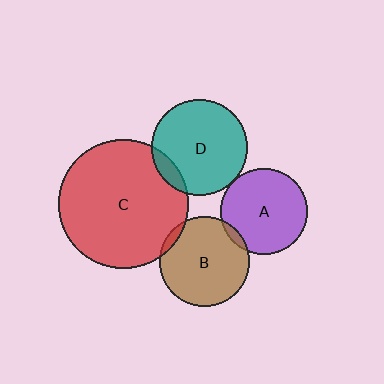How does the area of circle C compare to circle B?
Approximately 2.0 times.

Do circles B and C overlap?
Yes.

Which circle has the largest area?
Circle C (red).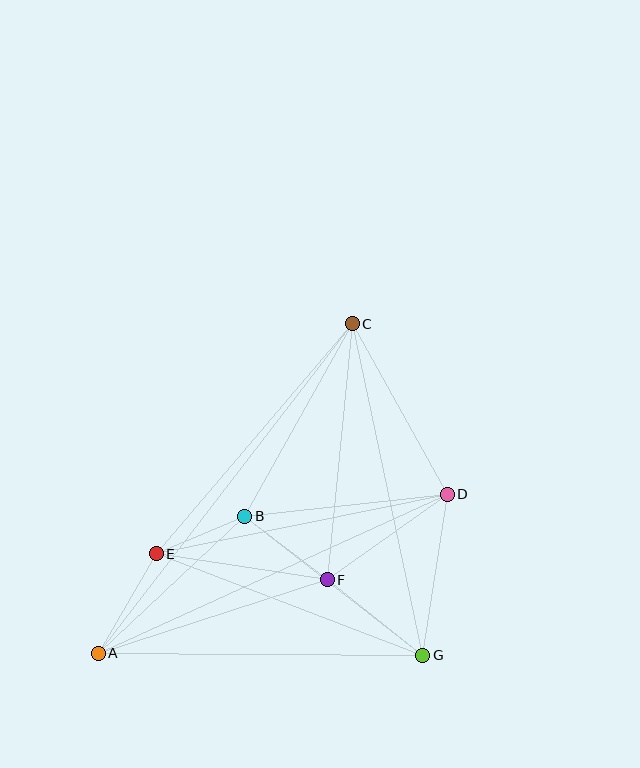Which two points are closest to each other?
Points B and E are closest to each other.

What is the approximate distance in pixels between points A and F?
The distance between A and F is approximately 241 pixels.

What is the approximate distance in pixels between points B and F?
The distance between B and F is approximately 104 pixels.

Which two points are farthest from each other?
Points A and C are farthest from each other.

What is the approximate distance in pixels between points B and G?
The distance between B and G is approximately 226 pixels.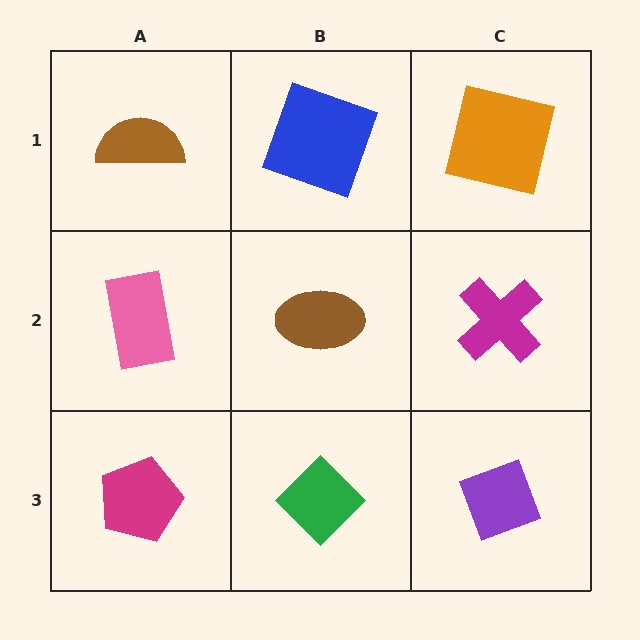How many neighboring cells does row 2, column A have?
3.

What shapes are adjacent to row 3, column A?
A pink rectangle (row 2, column A), a green diamond (row 3, column B).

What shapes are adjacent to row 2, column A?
A brown semicircle (row 1, column A), a magenta pentagon (row 3, column A), a brown ellipse (row 2, column B).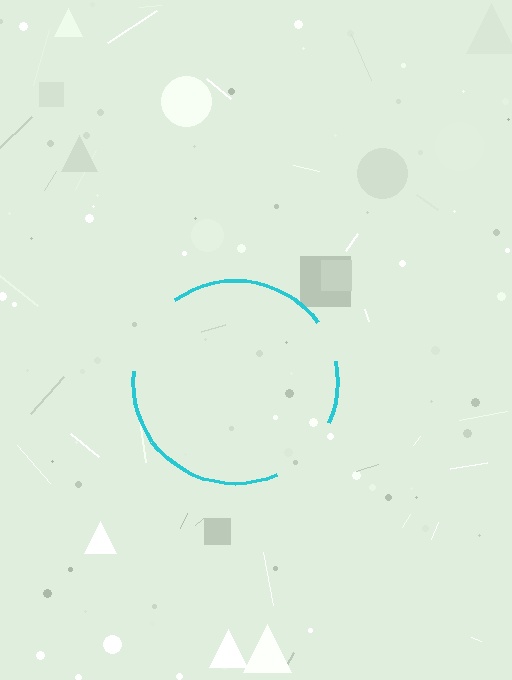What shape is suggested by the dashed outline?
The dashed outline suggests a circle.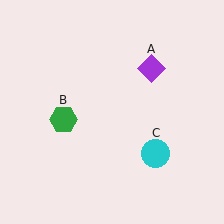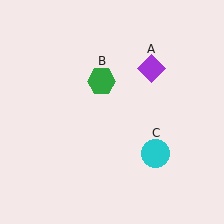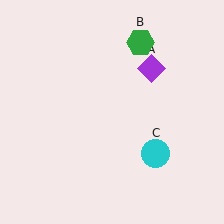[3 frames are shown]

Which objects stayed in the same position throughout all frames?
Purple diamond (object A) and cyan circle (object C) remained stationary.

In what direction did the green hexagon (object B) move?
The green hexagon (object B) moved up and to the right.